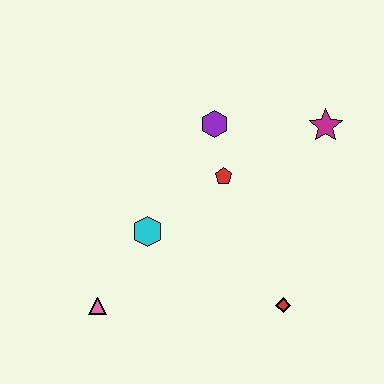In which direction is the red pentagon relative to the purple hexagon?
The red pentagon is below the purple hexagon.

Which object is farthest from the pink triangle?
The magenta star is farthest from the pink triangle.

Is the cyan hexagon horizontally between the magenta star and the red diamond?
No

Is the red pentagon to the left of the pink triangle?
No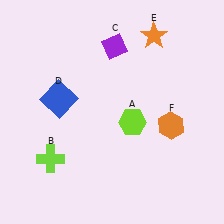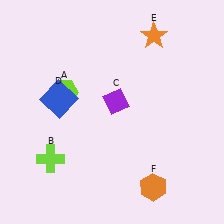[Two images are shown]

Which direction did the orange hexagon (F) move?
The orange hexagon (F) moved down.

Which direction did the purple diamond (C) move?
The purple diamond (C) moved down.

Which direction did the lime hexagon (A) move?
The lime hexagon (A) moved left.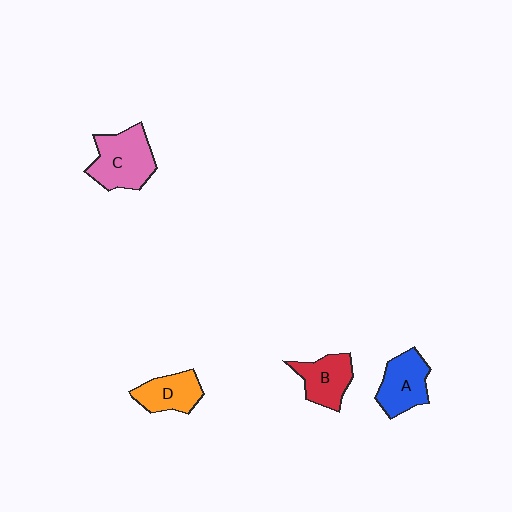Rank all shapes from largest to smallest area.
From largest to smallest: C (pink), A (blue), B (red), D (orange).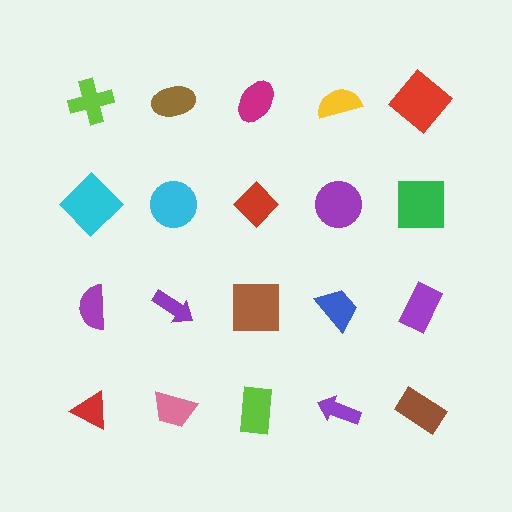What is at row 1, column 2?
A brown ellipse.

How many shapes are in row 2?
5 shapes.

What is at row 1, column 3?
A magenta ellipse.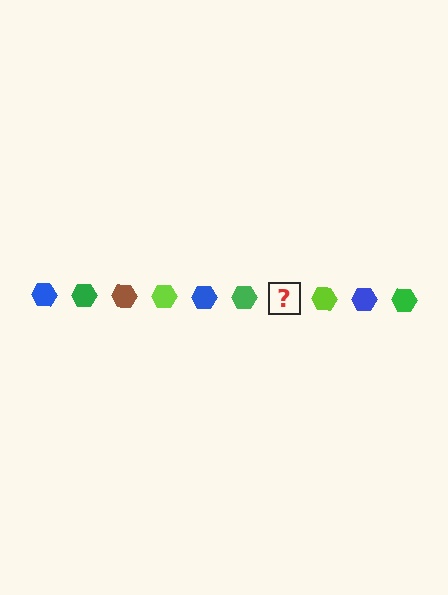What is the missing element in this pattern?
The missing element is a brown hexagon.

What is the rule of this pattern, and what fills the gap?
The rule is that the pattern cycles through blue, green, brown, lime hexagons. The gap should be filled with a brown hexagon.